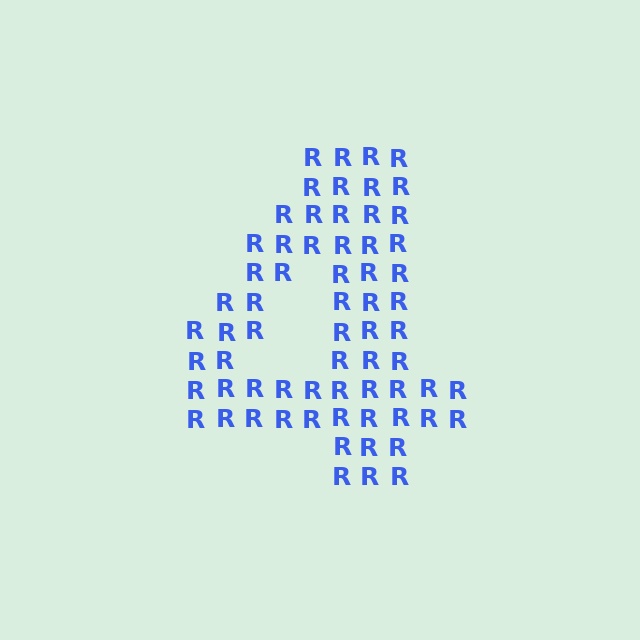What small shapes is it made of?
It is made of small letter R's.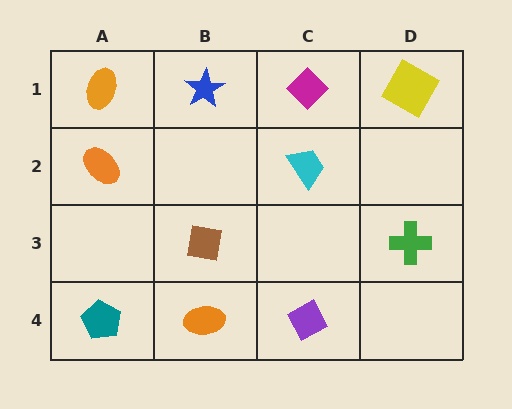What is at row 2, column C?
A cyan trapezoid.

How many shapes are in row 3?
2 shapes.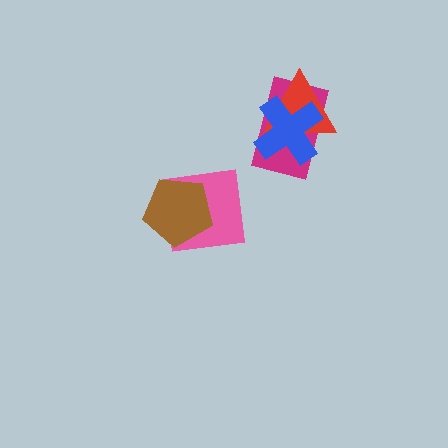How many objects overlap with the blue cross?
2 objects overlap with the blue cross.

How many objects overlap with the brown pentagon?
1 object overlaps with the brown pentagon.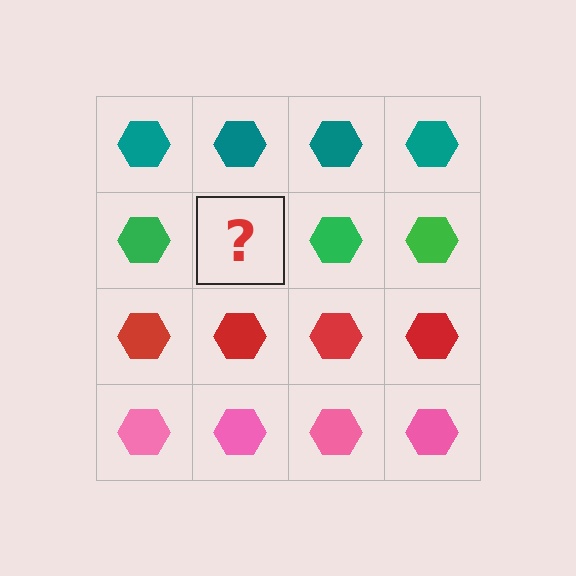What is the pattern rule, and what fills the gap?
The rule is that each row has a consistent color. The gap should be filled with a green hexagon.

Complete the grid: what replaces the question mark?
The question mark should be replaced with a green hexagon.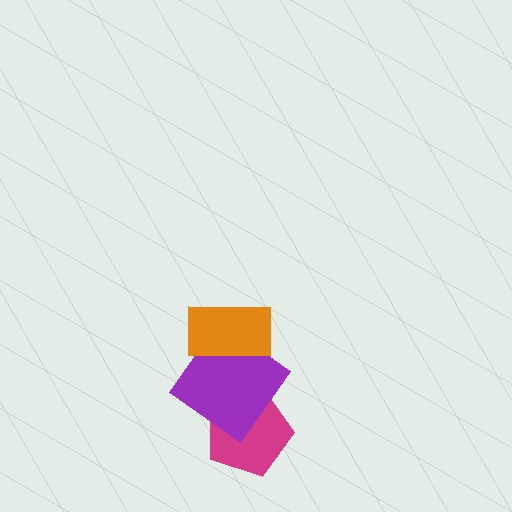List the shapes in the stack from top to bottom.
From top to bottom: the orange rectangle, the purple diamond, the magenta pentagon.